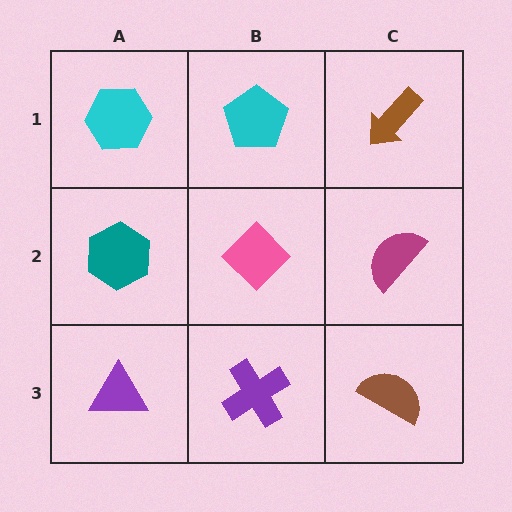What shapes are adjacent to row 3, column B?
A pink diamond (row 2, column B), a purple triangle (row 3, column A), a brown semicircle (row 3, column C).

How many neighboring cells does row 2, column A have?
3.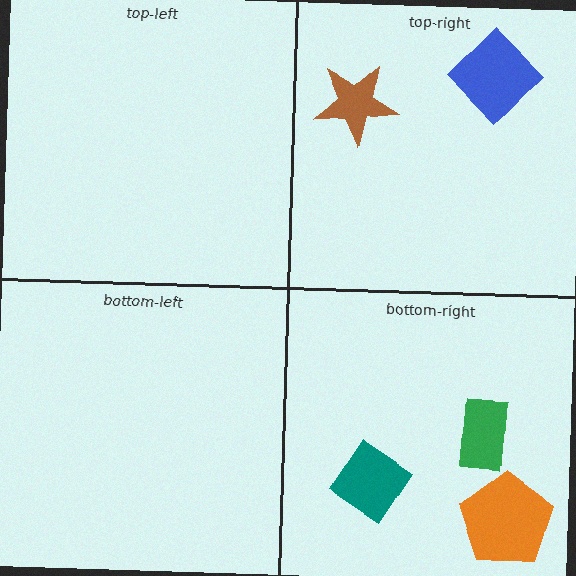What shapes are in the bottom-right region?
The teal diamond, the orange pentagon, the green rectangle.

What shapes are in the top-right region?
The brown star, the blue diamond.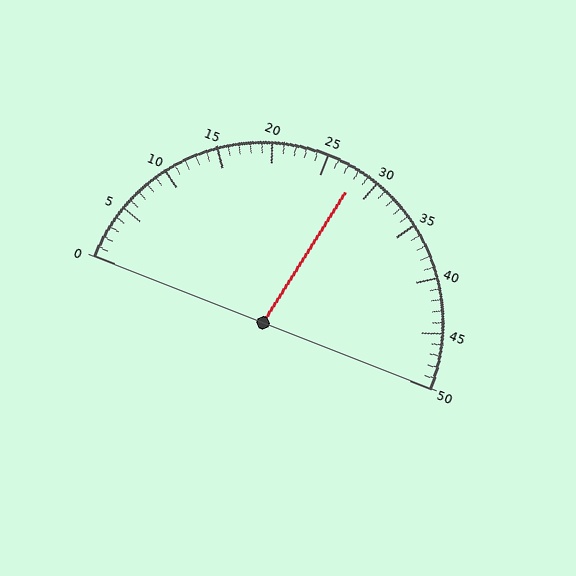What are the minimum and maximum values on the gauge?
The gauge ranges from 0 to 50.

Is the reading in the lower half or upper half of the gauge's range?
The reading is in the upper half of the range (0 to 50).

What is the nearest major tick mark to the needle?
The nearest major tick mark is 30.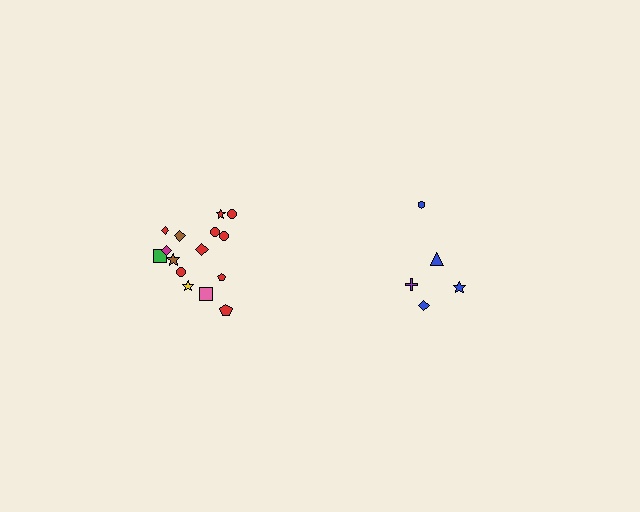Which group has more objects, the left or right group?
The left group.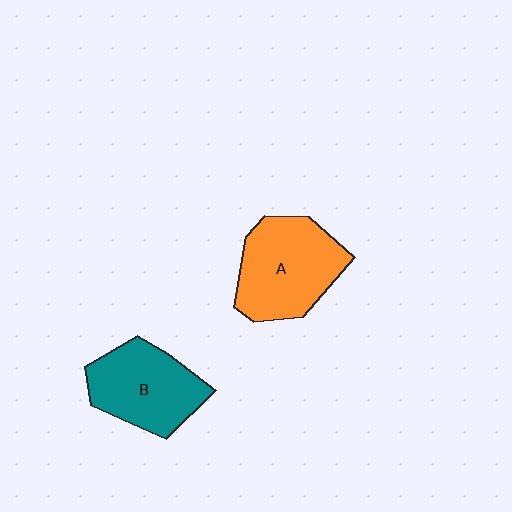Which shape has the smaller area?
Shape B (teal).